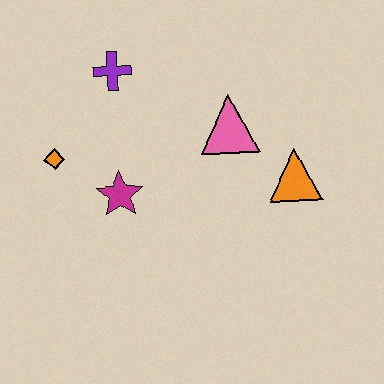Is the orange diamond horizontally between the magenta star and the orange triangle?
No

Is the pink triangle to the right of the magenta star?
Yes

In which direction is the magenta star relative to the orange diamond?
The magenta star is to the right of the orange diamond.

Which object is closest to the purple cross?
The orange diamond is closest to the purple cross.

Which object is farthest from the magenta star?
The orange triangle is farthest from the magenta star.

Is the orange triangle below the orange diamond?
Yes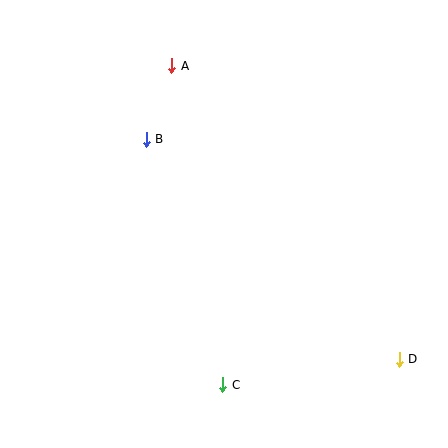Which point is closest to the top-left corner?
Point A is closest to the top-left corner.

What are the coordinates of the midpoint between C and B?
The midpoint between C and B is at (184, 262).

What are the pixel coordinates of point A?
Point A is at (172, 66).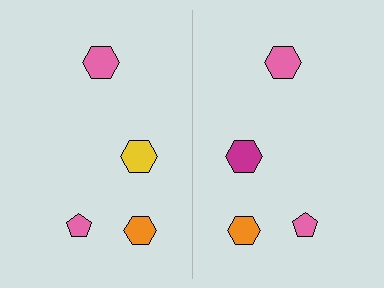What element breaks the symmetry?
The magenta hexagon on the right side breaks the symmetry — its mirror counterpart is yellow.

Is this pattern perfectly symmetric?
No, the pattern is not perfectly symmetric. The magenta hexagon on the right side breaks the symmetry — its mirror counterpart is yellow.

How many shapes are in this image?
There are 8 shapes in this image.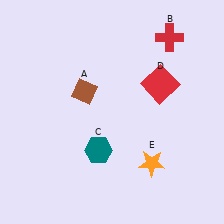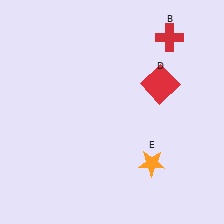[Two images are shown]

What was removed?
The teal hexagon (C), the brown diamond (A) were removed in Image 2.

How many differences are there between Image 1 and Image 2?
There are 2 differences between the two images.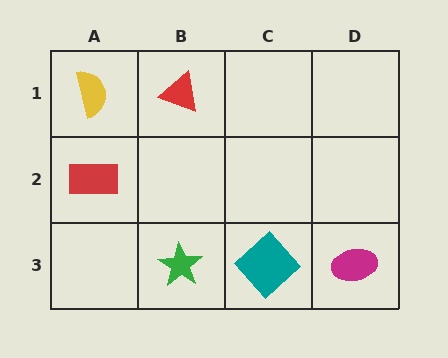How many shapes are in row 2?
1 shape.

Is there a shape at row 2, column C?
No, that cell is empty.